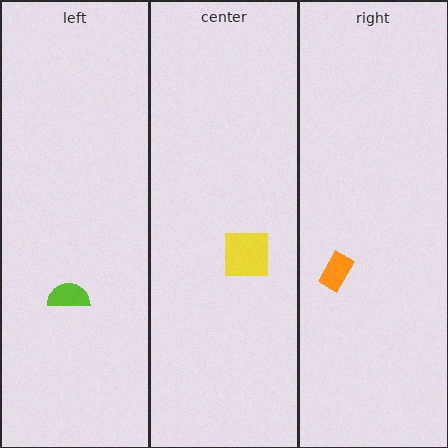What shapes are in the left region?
The lime semicircle.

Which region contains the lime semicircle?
The left region.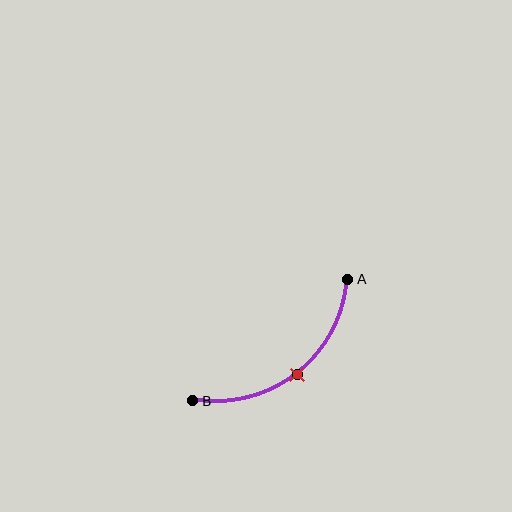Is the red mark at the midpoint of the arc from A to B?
Yes. The red mark lies on the arc at equal arc-length from both A and B — it is the arc midpoint.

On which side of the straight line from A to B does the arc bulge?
The arc bulges below and to the right of the straight line connecting A and B.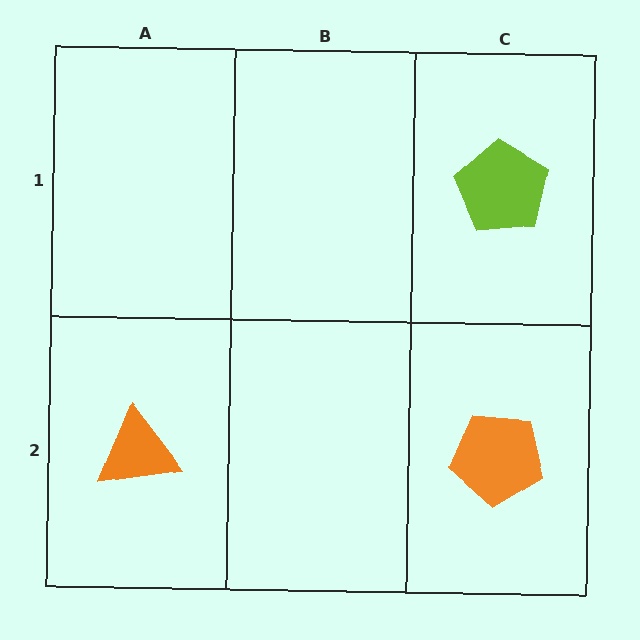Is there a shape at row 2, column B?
No, that cell is empty.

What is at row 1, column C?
A lime pentagon.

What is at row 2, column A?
An orange triangle.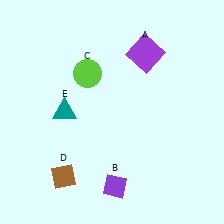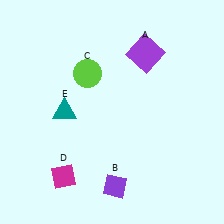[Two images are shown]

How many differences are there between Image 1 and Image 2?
There is 1 difference between the two images.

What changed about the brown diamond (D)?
In Image 1, D is brown. In Image 2, it changed to magenta.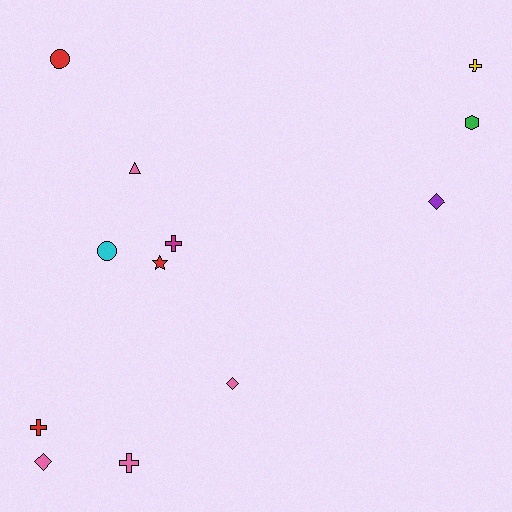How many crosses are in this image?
There are 4 crosses.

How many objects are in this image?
There are 12 objects.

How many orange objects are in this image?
There are no orange objects.